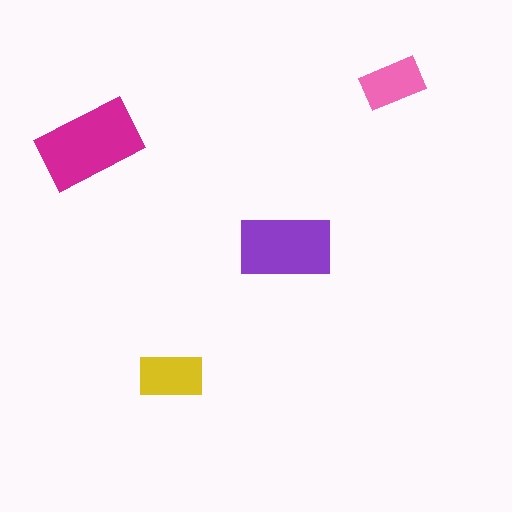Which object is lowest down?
The yellow rectangle is bottommost.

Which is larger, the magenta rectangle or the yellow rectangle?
The magenta one.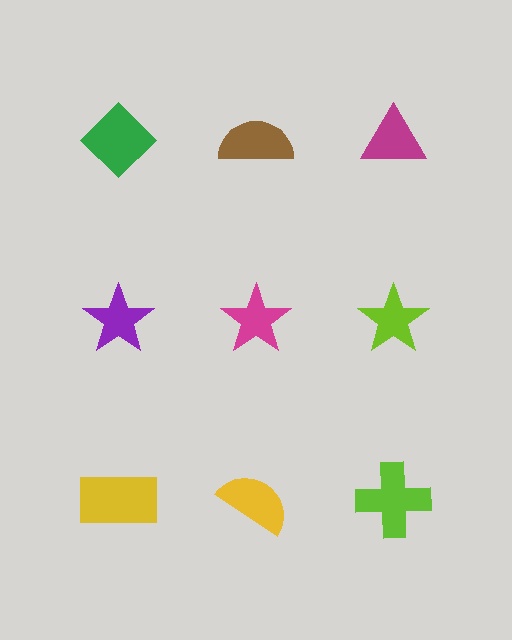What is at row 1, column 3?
A magenta triangle.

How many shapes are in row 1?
3 shapes.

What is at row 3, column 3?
A lime cross.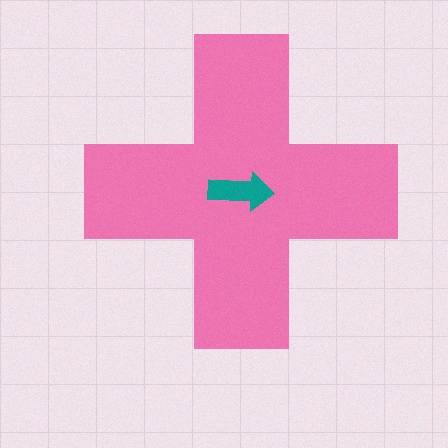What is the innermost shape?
The teal arrow.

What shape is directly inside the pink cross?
The teal arrow.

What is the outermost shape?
The pink cross.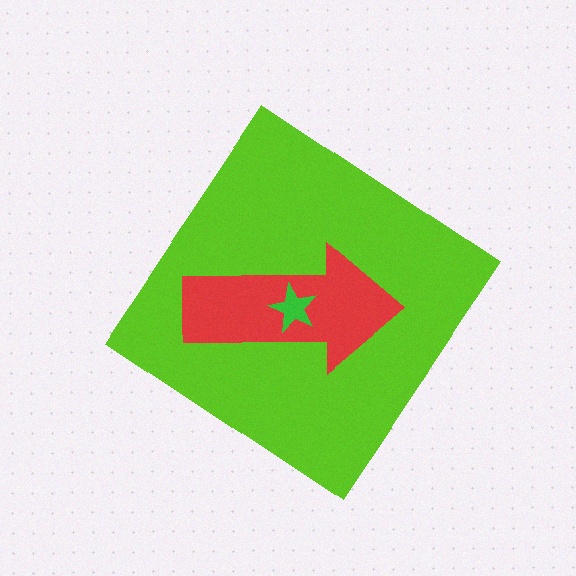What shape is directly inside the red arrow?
The green star.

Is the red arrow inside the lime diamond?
Yes.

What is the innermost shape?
The green star.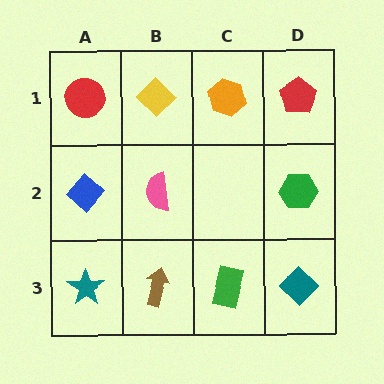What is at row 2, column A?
A blue diamond.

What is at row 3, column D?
A teal diamond.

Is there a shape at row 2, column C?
No, that cell is empty.